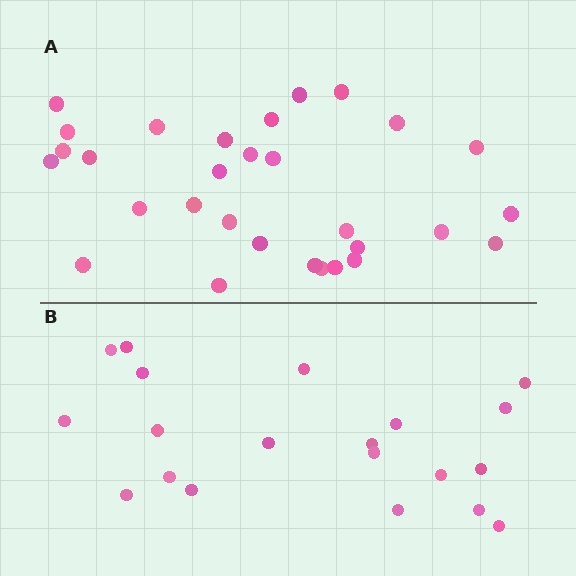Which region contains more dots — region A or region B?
Region A (the top region) has more dots.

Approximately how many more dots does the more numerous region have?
Region A has roughly 10 or so more dots than region B.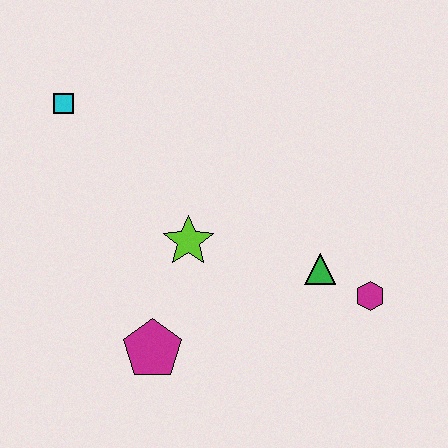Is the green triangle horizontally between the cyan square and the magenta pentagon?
No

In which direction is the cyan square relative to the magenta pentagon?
The cyan square is above the magenta pentagon.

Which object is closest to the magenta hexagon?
The green triangle is closest to the magenta hexagon.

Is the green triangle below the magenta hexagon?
No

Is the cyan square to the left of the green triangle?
Yes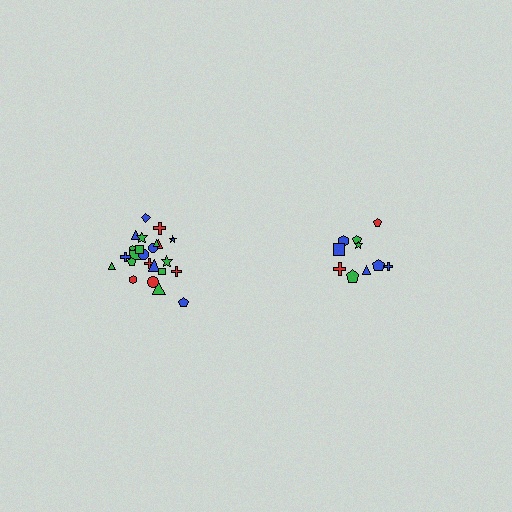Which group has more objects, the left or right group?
The left group.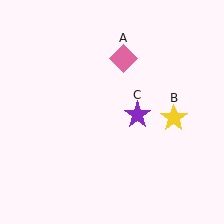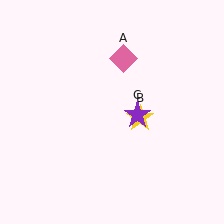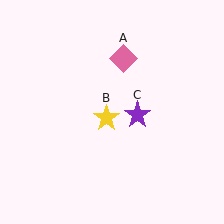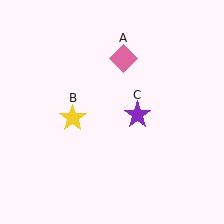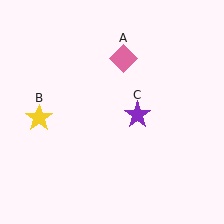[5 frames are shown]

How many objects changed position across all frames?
1 object changed position: yellow star (object B).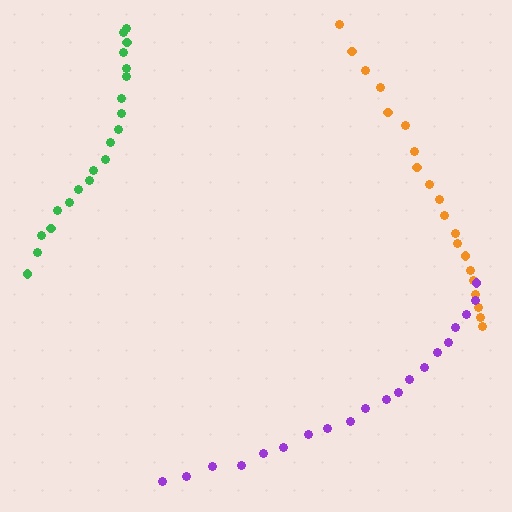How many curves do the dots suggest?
There are 3 distinct paths.